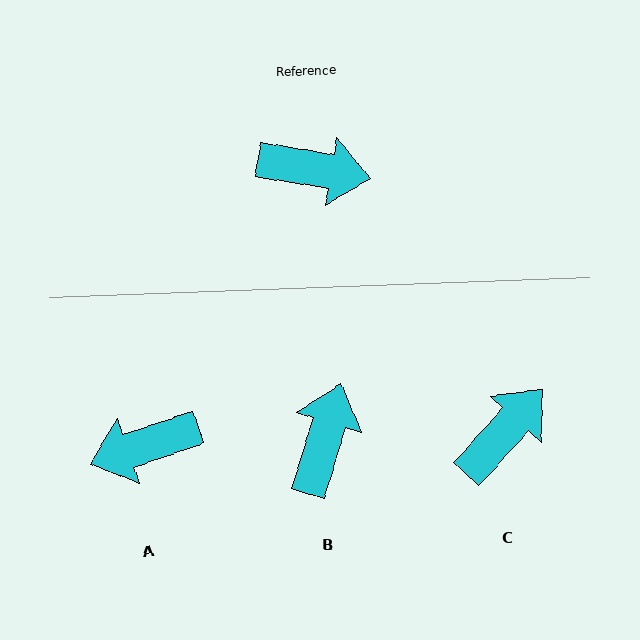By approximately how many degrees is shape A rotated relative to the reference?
Approximately 152 degrees clockwise.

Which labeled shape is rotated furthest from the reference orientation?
A, about 152 degrees away.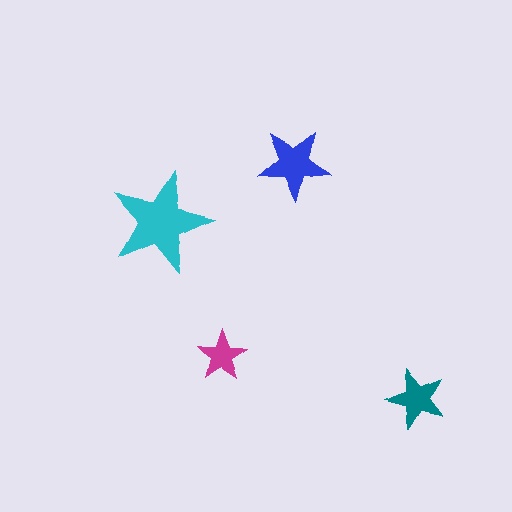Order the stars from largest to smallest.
the cyan one, the blue one, the teal one, the magenta one.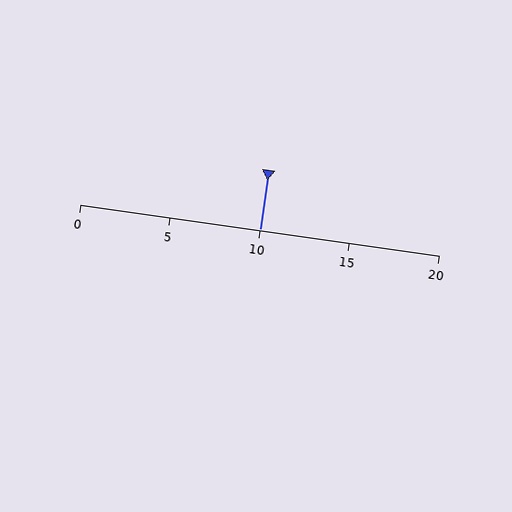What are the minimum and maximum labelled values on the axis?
The axis runs from 0 to 20.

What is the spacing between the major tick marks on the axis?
The major ticks are spaced 5 apart.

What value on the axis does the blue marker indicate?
The marker indicates approximately 10.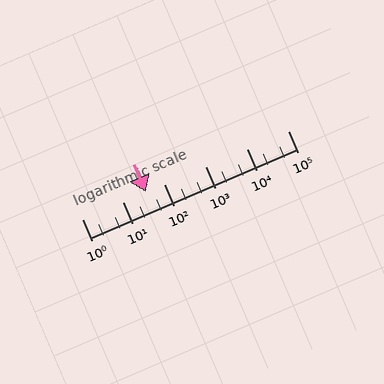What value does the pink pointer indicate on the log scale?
The pointer indicates approximately 35.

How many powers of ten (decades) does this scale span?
The scale spans 5 decades, from 1 to 100000.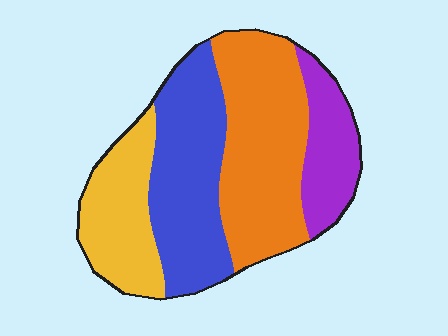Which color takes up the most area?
Orange, at roughly 35%.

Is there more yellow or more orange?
Orange.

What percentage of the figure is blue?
Blue takes up about one third (1/3) of the figure.